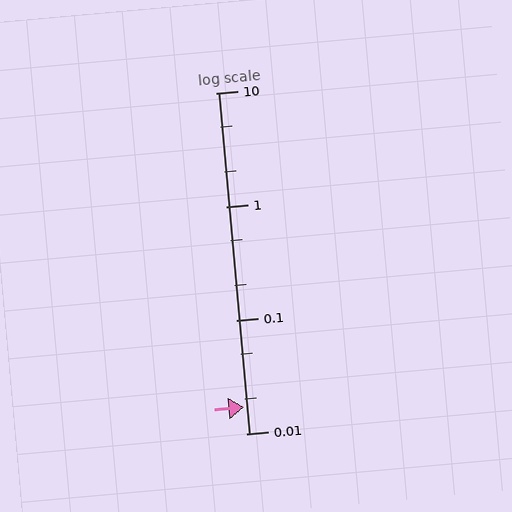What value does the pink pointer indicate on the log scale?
The pointer indicates approximately 0.017.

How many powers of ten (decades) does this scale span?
The scale spans 3 decades, from 0.01 to 10.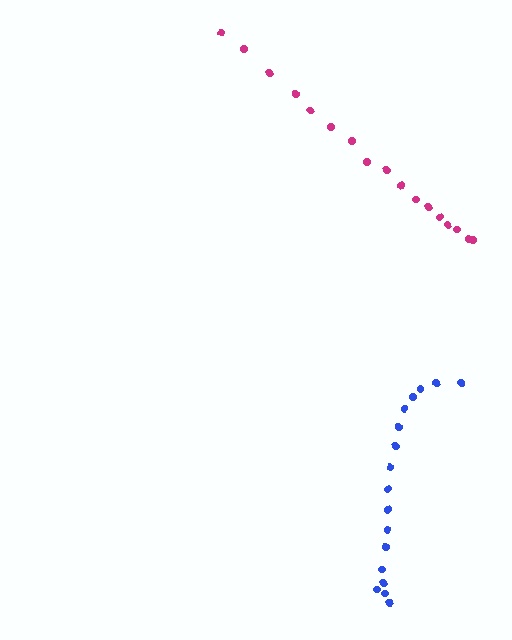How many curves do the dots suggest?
There are 2 distinct paths.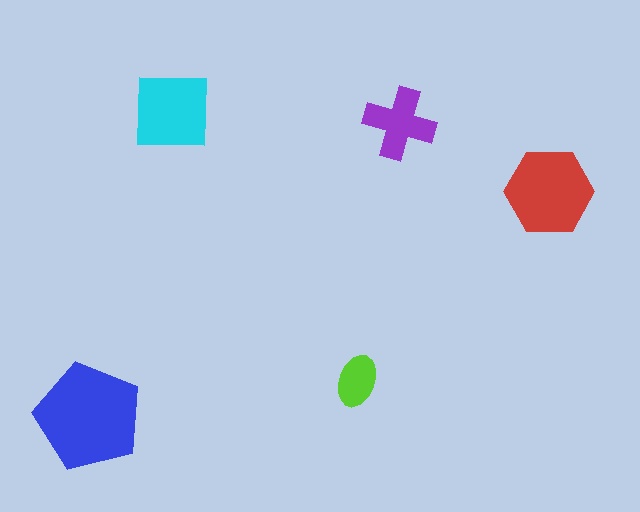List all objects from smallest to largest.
The lime ellipse, the purple cross, the cyan square, the red hexagon, the blue pentagon.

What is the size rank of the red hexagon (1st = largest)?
2nd.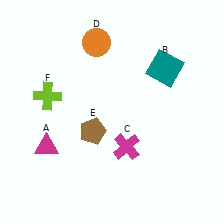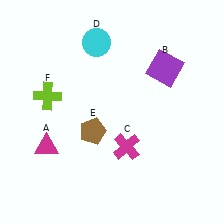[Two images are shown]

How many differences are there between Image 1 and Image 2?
There are 2 differences between the two images.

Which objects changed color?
B changed from teal to purple. D changed from orange to cyan.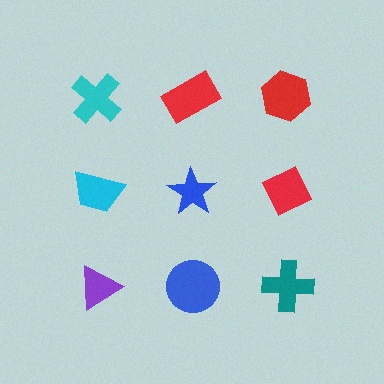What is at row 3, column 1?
A purple triangle.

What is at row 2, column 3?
A red diamond.